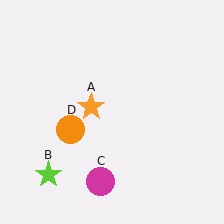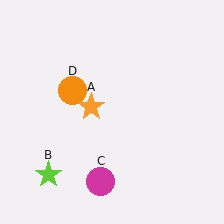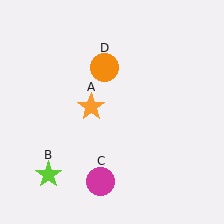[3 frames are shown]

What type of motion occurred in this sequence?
The orange circle (object D) rotated clockwise around the center of the scene.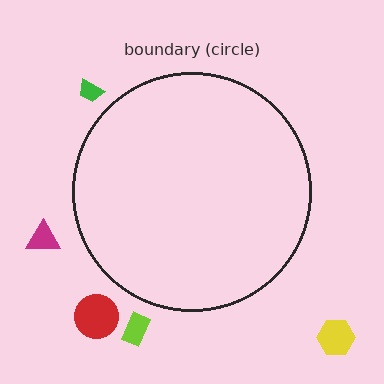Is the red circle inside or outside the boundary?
Outside.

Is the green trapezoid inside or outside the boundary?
Outside.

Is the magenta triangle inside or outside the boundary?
Outside.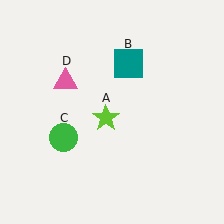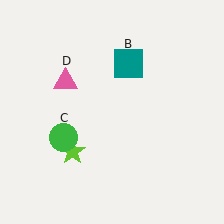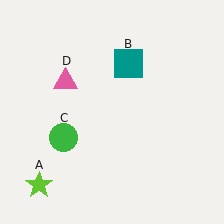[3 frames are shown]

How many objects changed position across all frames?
1 object changed position: lime star (object A).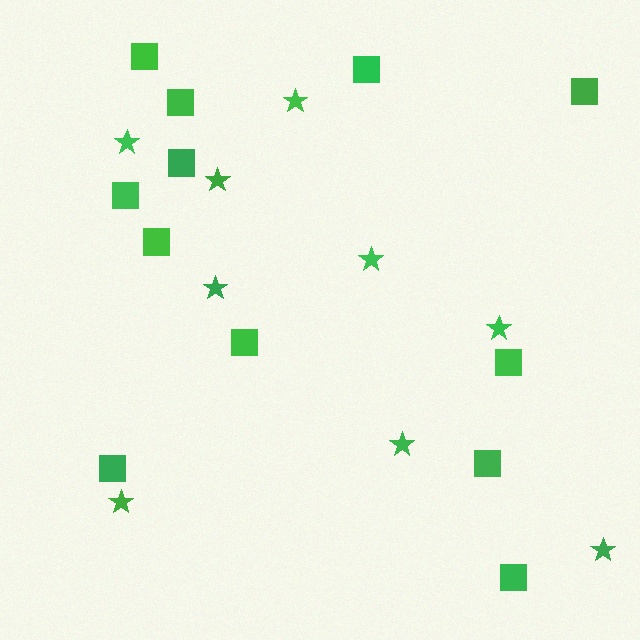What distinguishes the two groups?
There are 2 groups: one group of stars (9) and one group of squares (12).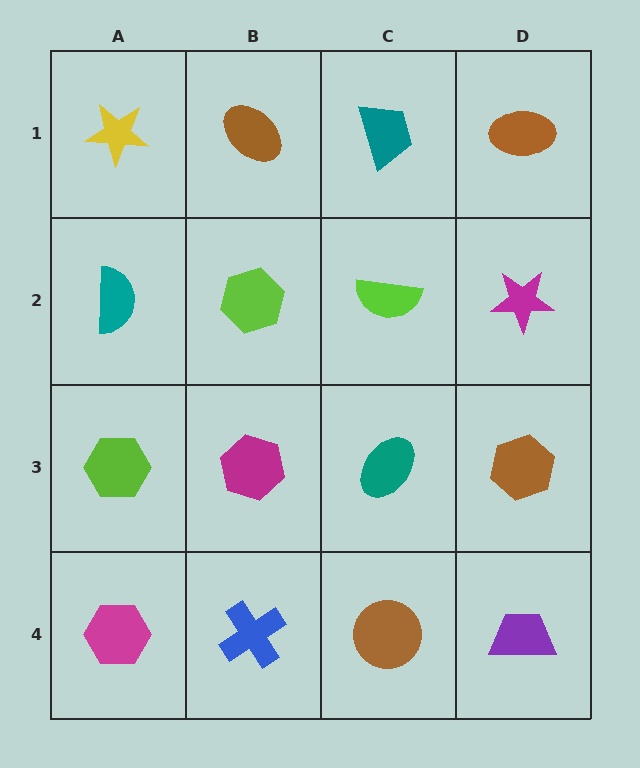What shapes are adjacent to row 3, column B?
A lime hexagon (row 2, column B), a blue cross (row 4, column B), a lime hexagon (row 3, column A), a teal ellipse (row 3, column C).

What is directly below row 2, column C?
A teal ellipse.